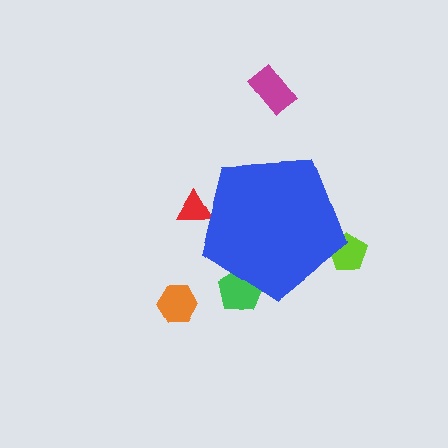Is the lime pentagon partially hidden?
Yes, the lime pentagon is partially hidden behind the blue pentagon.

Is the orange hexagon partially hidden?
No, the orange hexagon is fully visible.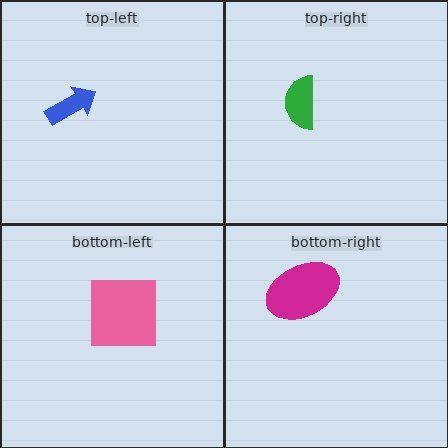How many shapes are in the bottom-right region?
1.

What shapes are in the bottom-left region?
The pink square.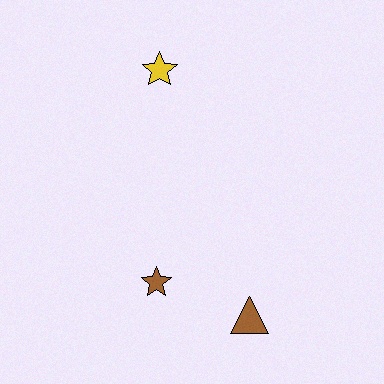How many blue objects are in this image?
There are no blue objects.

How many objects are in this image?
There are 3 objects.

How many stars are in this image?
There are 2 stars.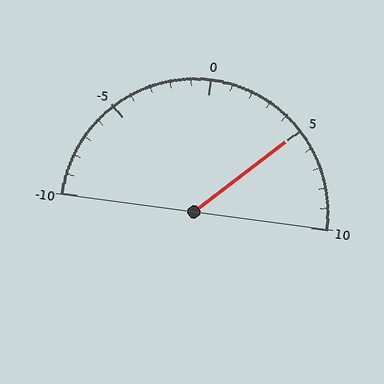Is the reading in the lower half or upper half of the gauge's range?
The reading is in the upper half of the range (-10 to 10).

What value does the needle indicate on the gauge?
The needle indicates approximately 5.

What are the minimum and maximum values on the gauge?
The gauge ranges from -10 to 10.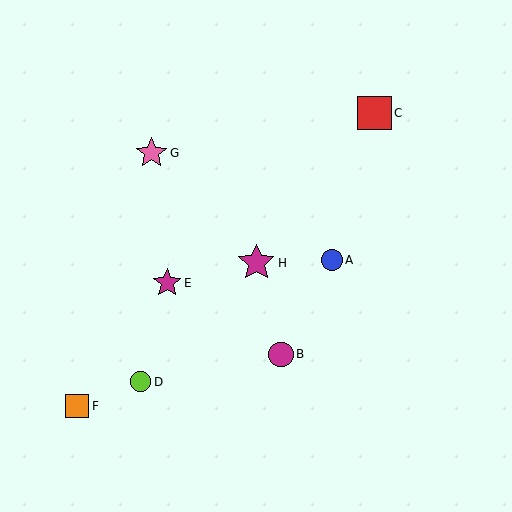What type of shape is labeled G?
Shape G is a pink star.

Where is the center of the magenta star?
The center of the magenta star is at (256, 263).